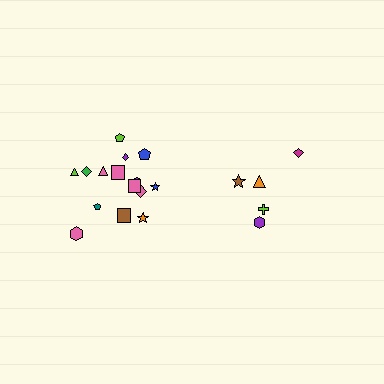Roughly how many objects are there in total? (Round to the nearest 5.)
Roughly 20 objects in total.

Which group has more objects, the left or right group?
The left group.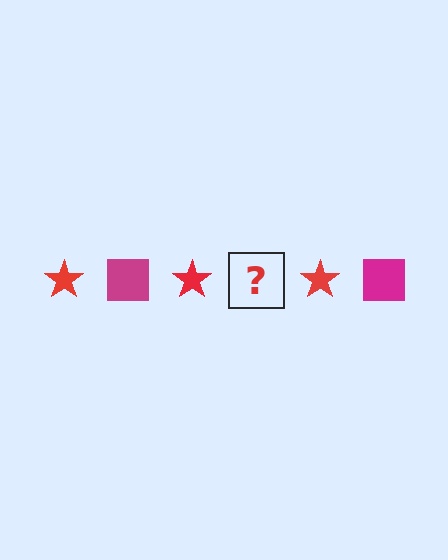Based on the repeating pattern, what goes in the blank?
The blank should be a magenta square.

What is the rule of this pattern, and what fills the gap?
The rule is that the pattern alternates between red star and magenta square. The gap should be filled with a magenta square.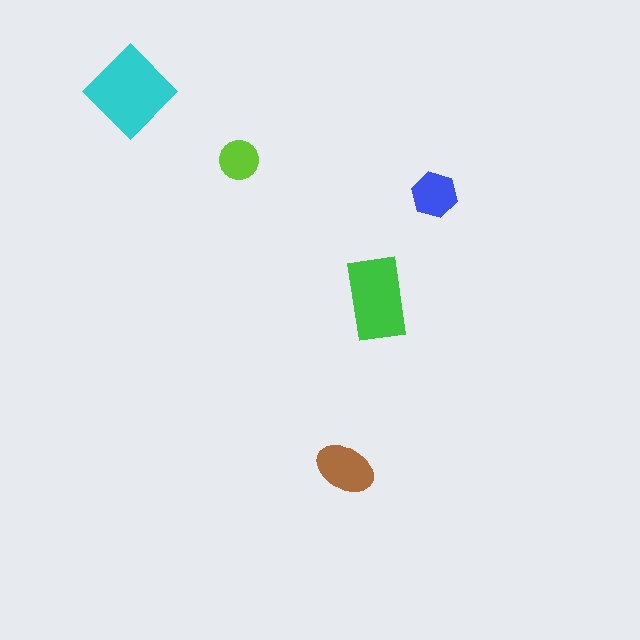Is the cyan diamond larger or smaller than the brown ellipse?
Larger.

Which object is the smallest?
The lime circle.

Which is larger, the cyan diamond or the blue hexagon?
The cyan diamond.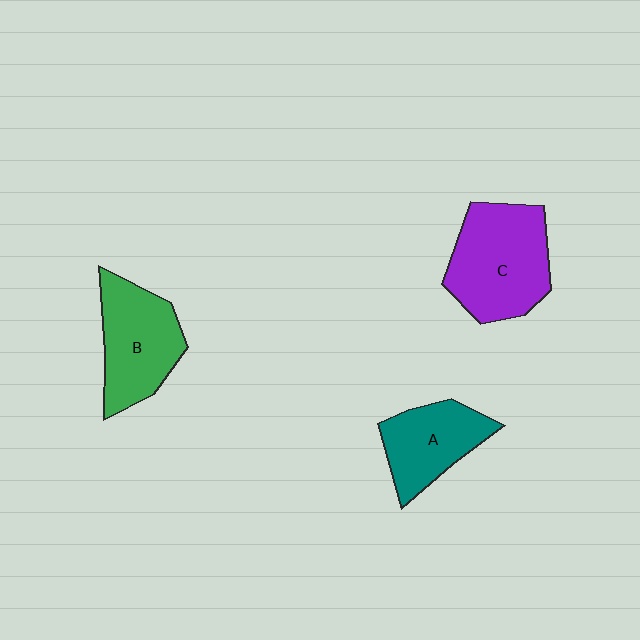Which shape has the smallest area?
Shape A (teal).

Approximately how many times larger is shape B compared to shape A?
Approximately 1.2 times.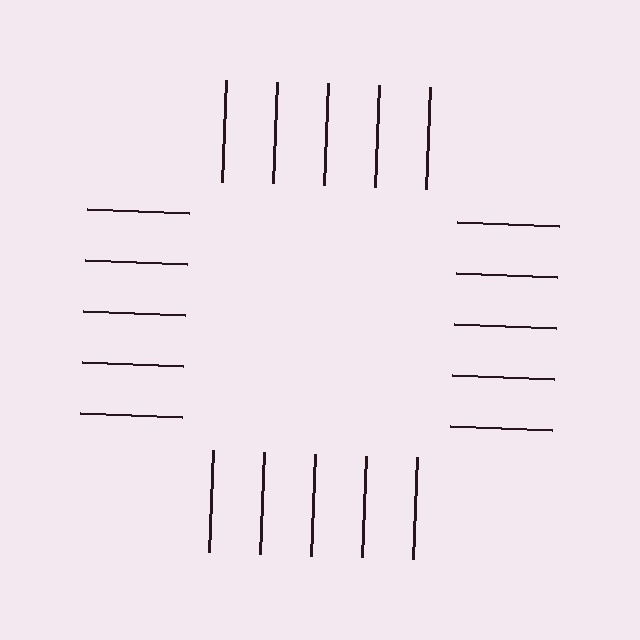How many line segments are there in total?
20 — 5 along each of the 4 edges.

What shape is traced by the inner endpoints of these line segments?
An illusory square — the line segments terminate on its edges but no continuous stroke is drawn.